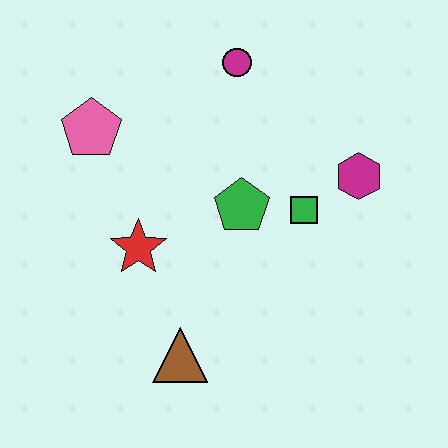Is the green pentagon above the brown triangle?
Yes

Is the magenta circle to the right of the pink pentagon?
Yes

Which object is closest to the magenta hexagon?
The green square is closest to the magenta hexagon.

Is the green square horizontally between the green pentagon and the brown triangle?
No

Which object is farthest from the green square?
The pink pentagon is farthest from the green square.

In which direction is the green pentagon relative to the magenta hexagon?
The green pentagon is to the left of the magenta hexagon.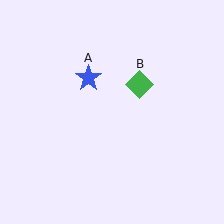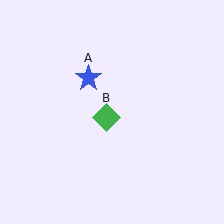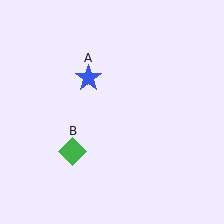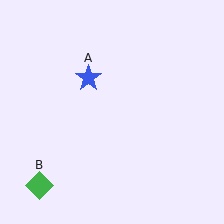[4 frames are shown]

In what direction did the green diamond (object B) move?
The green diamond (object B) moved down and to the left.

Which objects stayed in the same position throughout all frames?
Blue star (object A) remained stationary.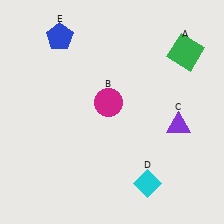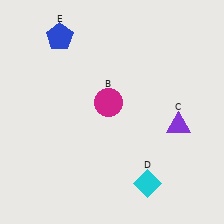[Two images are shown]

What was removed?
The green square (A) was removed in Image 2.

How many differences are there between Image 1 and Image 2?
There is 1 difference between the two images.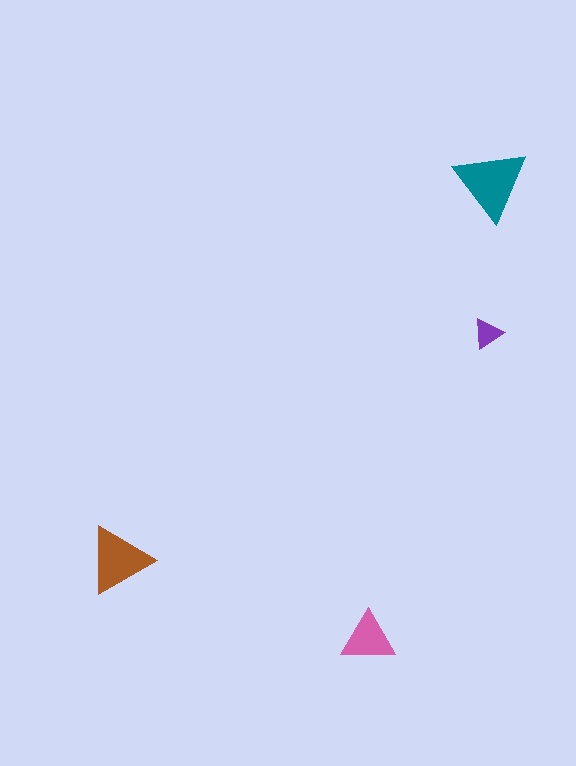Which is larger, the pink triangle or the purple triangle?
The pink one.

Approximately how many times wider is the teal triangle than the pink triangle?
About 1.5 times wider.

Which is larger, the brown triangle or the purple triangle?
The brown one.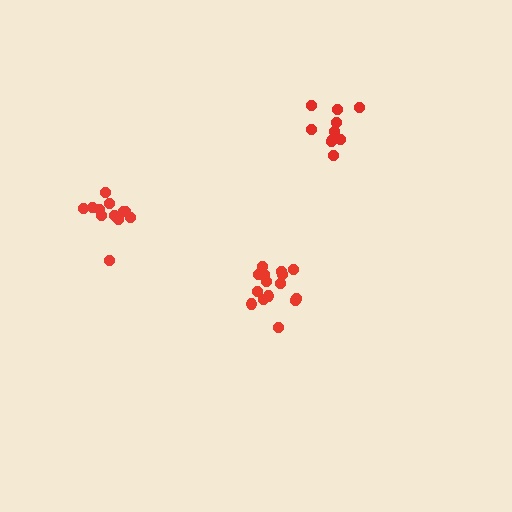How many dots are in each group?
Group 1: 15 dots, Group 2: 10 dots, Group 3: 12 dots (37 total).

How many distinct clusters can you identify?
There are 3 distinct clusters.